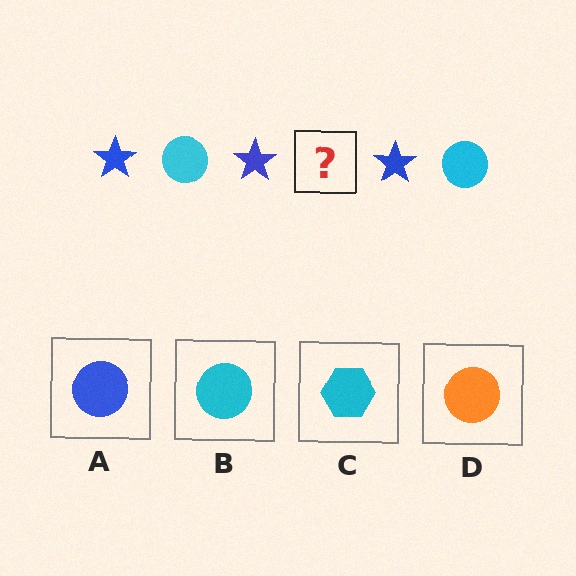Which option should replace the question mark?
Option B.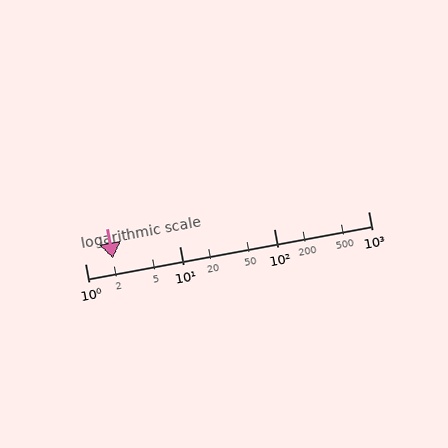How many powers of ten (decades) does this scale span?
The scale spans 3 decades, from 1 to 1000.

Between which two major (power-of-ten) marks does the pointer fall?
The pointer is between 1 and 10.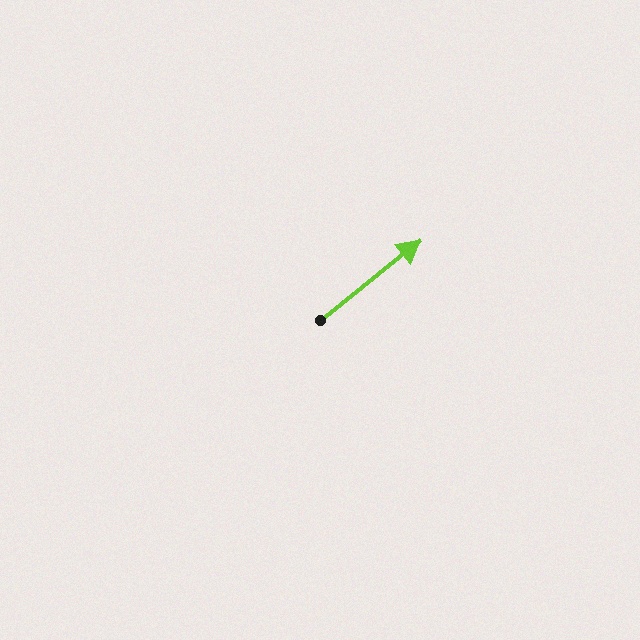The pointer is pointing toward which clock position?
Roughly 2 o'clock.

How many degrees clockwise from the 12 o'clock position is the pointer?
Approximately 51 degrees.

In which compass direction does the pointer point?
Northeast.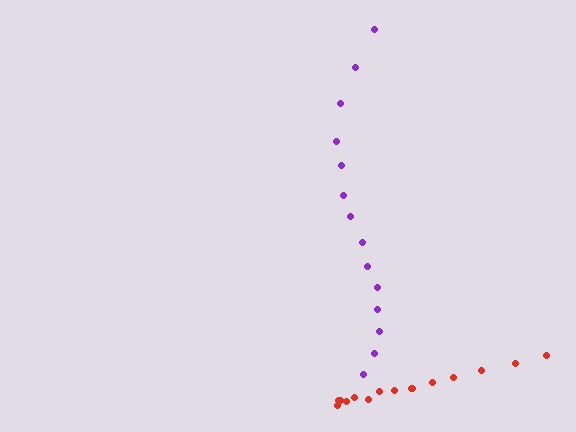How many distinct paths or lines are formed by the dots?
There are 2 distinct paths.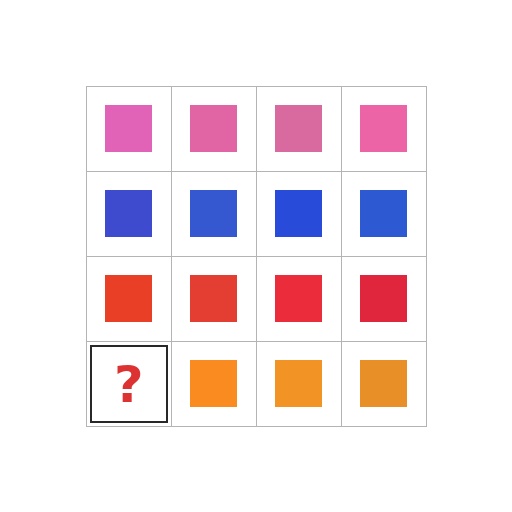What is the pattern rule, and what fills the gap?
The rule is that each row has a consistent color. The gap should be filled with an orange square.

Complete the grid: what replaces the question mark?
The question mark should be replaced with an orange square.